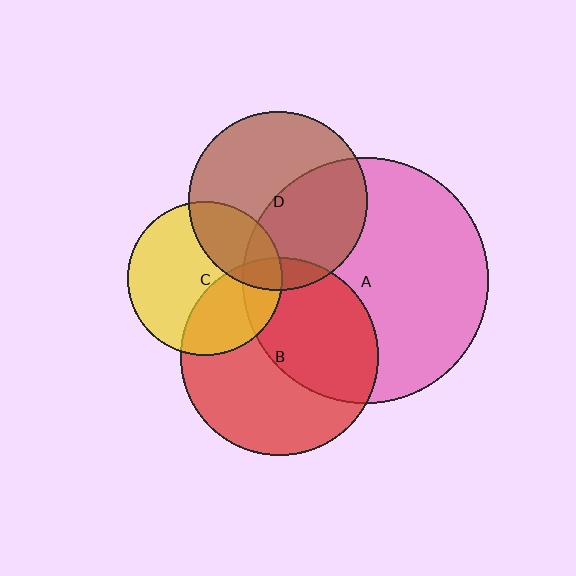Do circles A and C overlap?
Yes.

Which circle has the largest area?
Circle A (pink).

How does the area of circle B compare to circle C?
Approximately 1.6 times.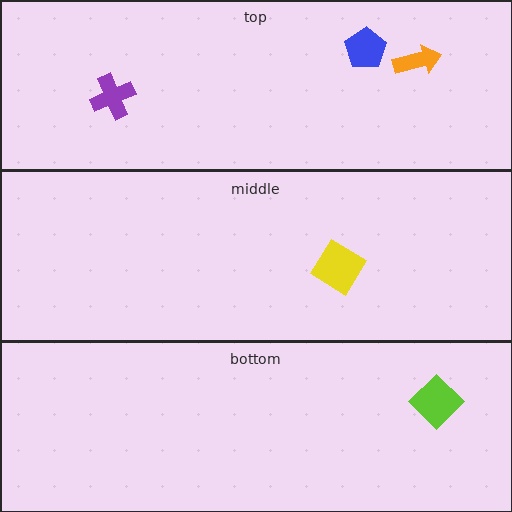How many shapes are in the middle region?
1.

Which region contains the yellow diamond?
The middle region.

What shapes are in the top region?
The purple cross, the orange arrow, the blue pentagon.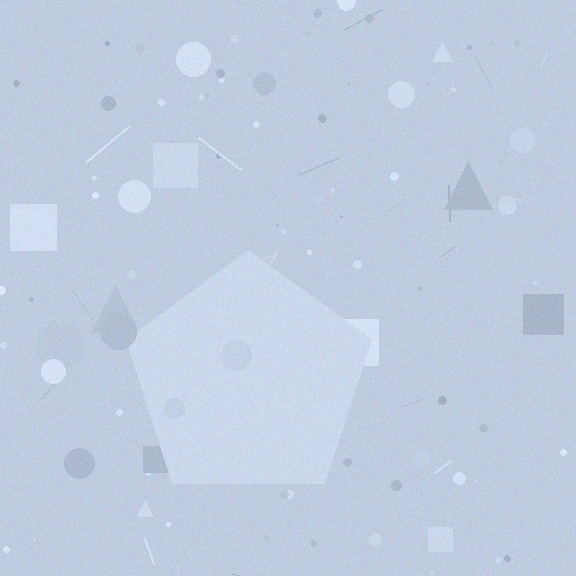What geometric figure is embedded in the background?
A pentagon is embedded in the background.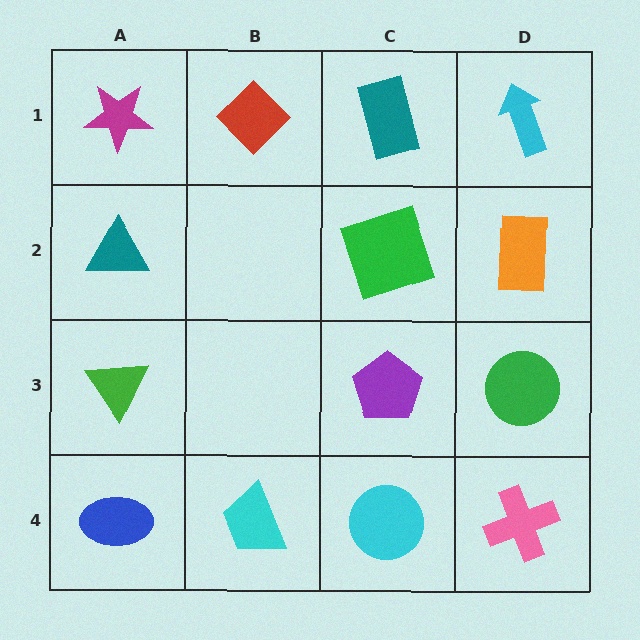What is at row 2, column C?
A green square.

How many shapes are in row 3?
3 shapes.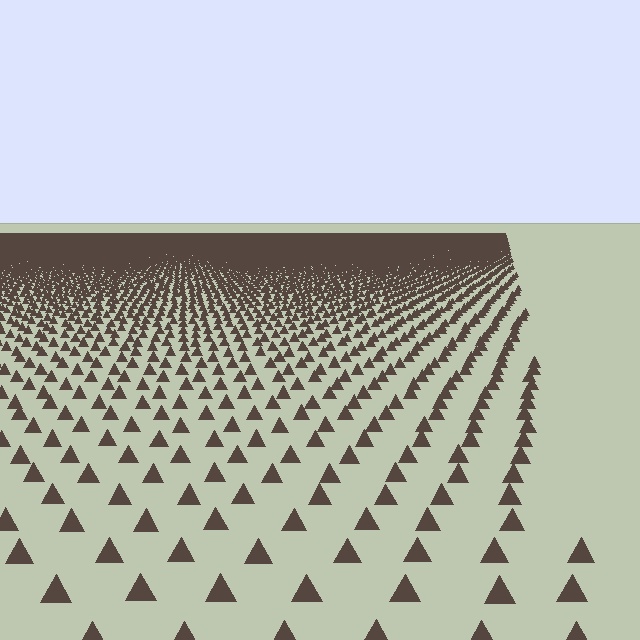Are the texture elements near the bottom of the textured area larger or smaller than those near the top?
Larger. Near the bottom, elements are closer to the viewer and appear at a bigger on-screen size.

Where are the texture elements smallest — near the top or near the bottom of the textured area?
Near the top.